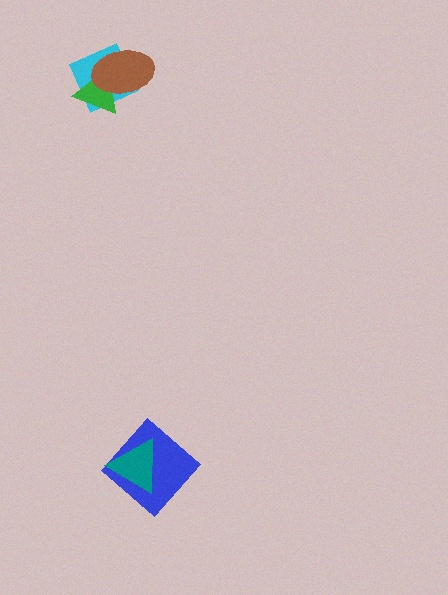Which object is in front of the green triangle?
The brown ellipse is in front of the green triangle.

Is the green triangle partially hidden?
Yes, it is partially covered by another shape.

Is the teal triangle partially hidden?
No, no other shape covers it.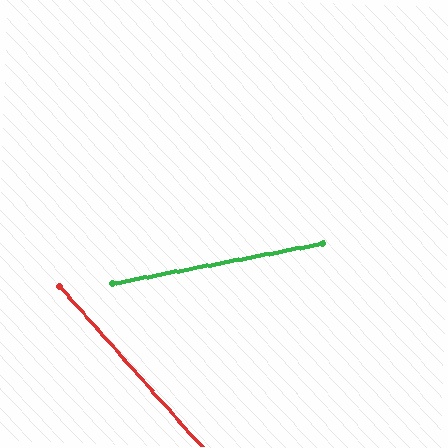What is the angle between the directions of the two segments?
Approximately 59 degrees.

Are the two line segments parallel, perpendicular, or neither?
Neither parallel nor perpendicular — they differ by about 59°.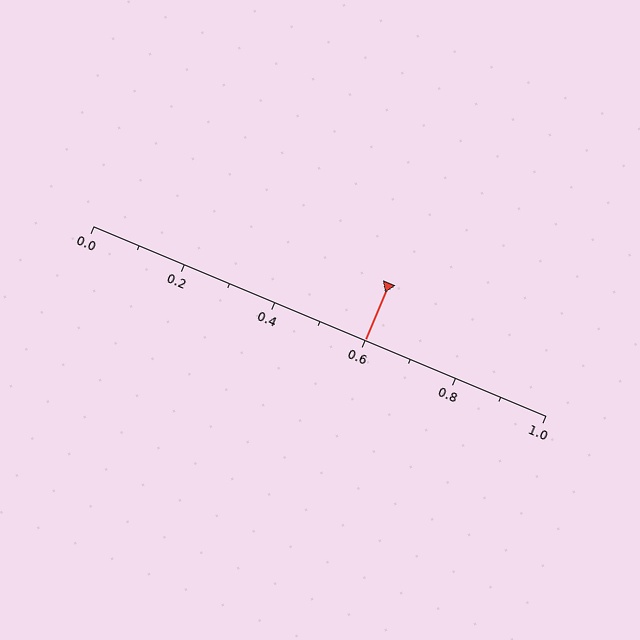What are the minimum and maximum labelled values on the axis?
The axis runs from 0.0 to 1.0.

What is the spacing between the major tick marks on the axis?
The major ticks are spaced 0.2 apart.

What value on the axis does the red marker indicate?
The marker indicates approximately 0.6.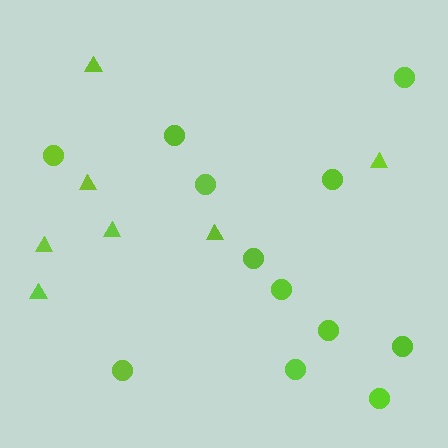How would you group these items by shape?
There are 2 groups: one group of triangles (7) and one group of circles (12).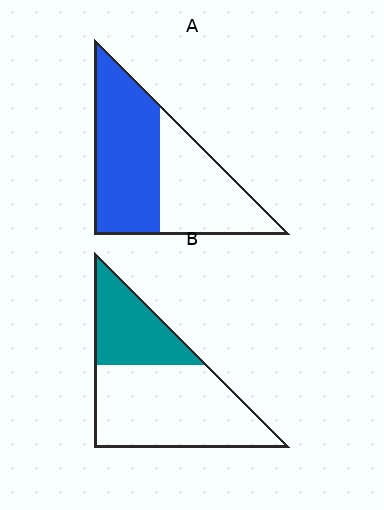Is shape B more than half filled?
No.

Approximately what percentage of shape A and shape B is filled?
A is approximately 55% and B is approximately 35%.